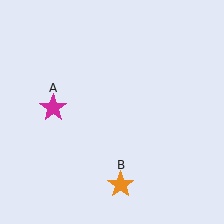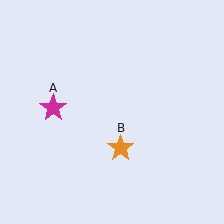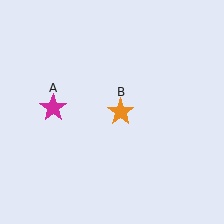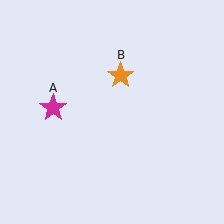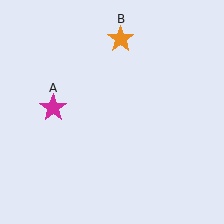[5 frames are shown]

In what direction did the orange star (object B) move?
The orange star (object B) moved up.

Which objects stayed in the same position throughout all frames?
Magenta star (object A) remained stationary.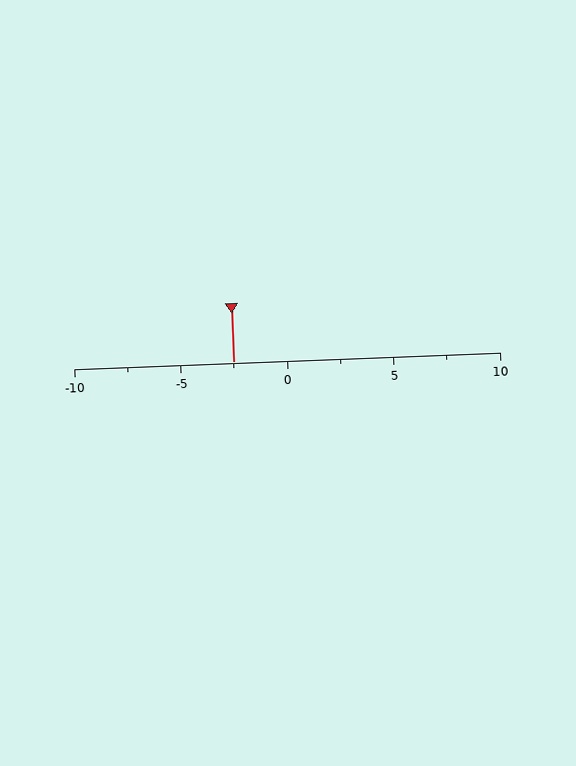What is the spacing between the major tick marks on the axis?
The major ticks are spaced 5 apart.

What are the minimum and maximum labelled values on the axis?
The axis runs from -10 to 10.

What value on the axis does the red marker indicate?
The marker indicates approximately -2.5.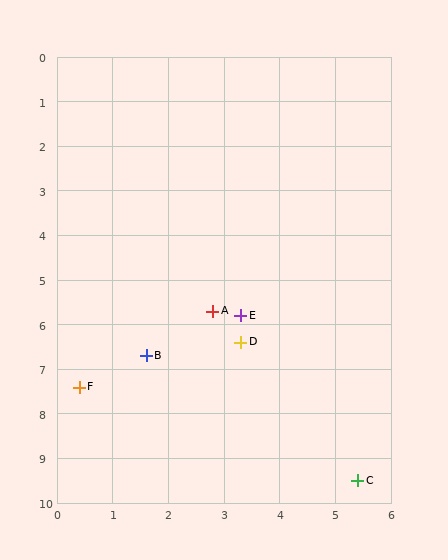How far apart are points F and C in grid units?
Points F and C are about 5.4 grid units apart.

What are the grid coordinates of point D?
Point D is at approximately (3.3, 6.4).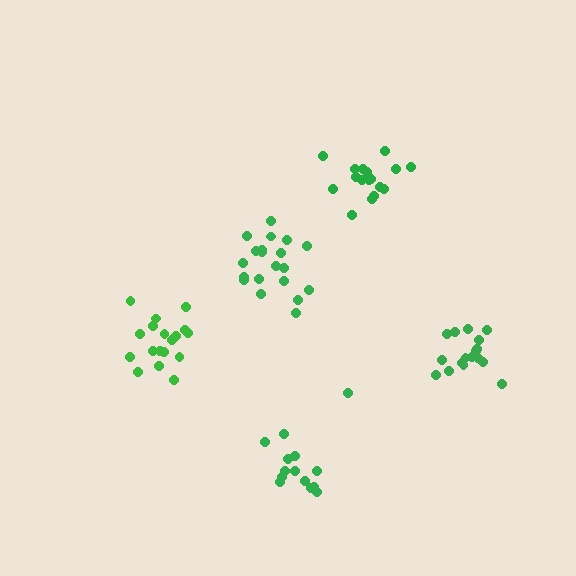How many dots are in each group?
Group 1: 17 dots, Group 2: 18 dots, Group 3: 17 dots, Group 4: 20 dots, Group 5: 14 dots (86 total).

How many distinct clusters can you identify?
There are 5 distinct clusters.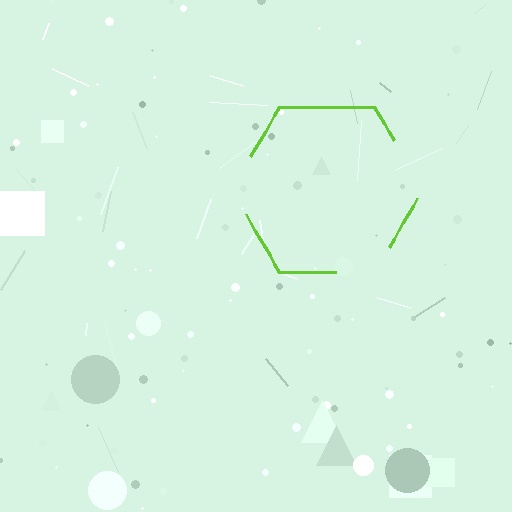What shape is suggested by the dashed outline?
The dashed outline suggests a hexagon.